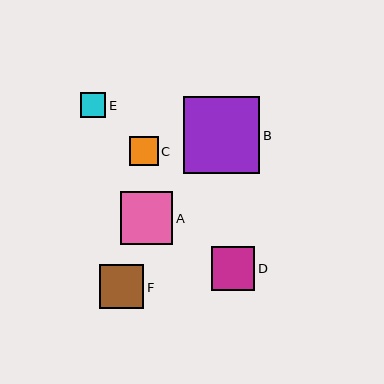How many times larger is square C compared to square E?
Square C is approximately 1.1 times the size of square E.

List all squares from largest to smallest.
From largest to smallest: B, A, F, D, C, E.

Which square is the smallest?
Square E is the smallest with a size of approximately 25 pixels.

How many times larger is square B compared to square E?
Square B is approximately 3.0 times the size of square E.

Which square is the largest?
Square B is the largest with a size of approximately 77 pixels.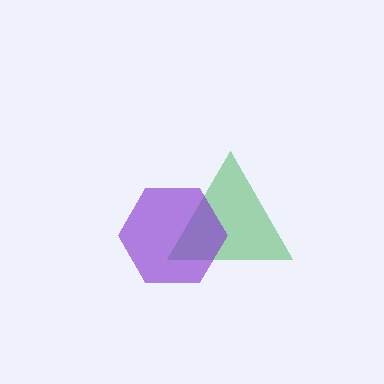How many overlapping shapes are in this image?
There are 2 overlapping shapes in the image.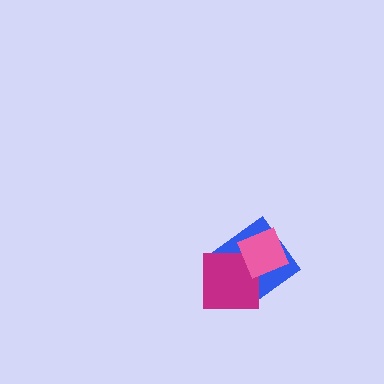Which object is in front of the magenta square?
The pink diamond is in front of the magenta square.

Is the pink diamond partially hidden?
No, no other shape covers it.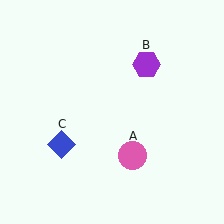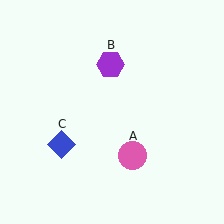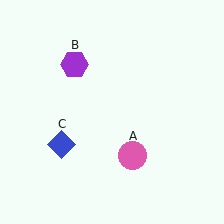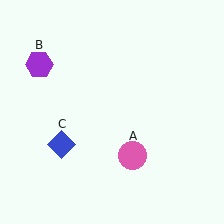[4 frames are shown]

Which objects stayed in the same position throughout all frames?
Pink circle (object A) and blue diamond (object C) remained stationary.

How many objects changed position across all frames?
1 object changed position: purple hexagon (object B).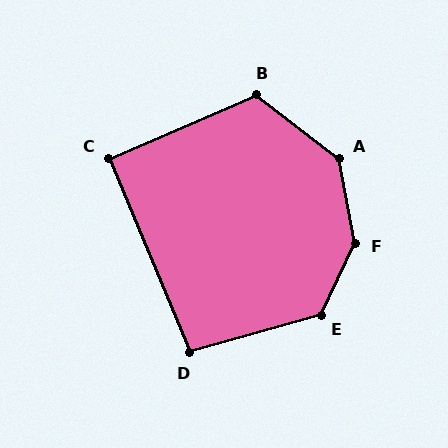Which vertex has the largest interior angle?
F, at approximately 144 degrees.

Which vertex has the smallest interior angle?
C, at approximately 91 degrees.